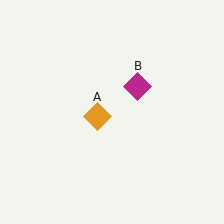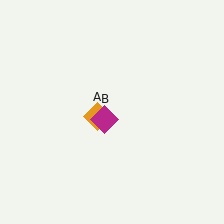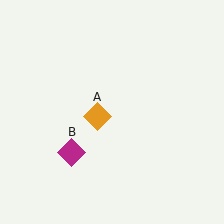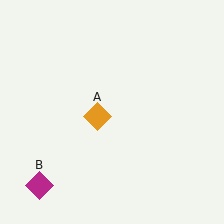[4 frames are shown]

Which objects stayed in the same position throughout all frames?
Orange diamond (object A) remained stationary.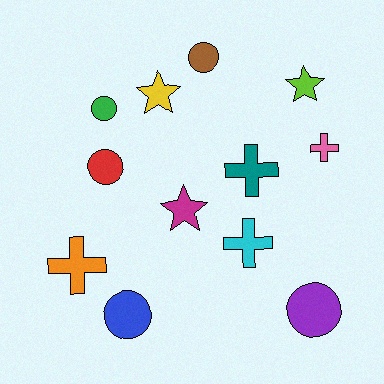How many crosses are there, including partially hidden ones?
There are 4 crosses.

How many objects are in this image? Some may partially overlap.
There are 12 objects.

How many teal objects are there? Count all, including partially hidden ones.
There is 1 teal object.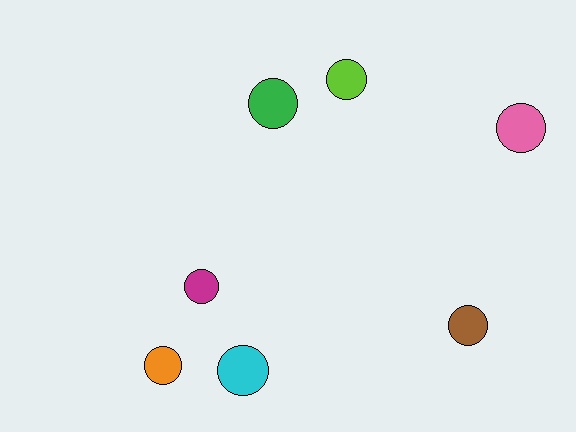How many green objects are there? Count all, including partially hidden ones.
There is 1 green object.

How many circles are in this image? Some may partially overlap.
There are 7 circles.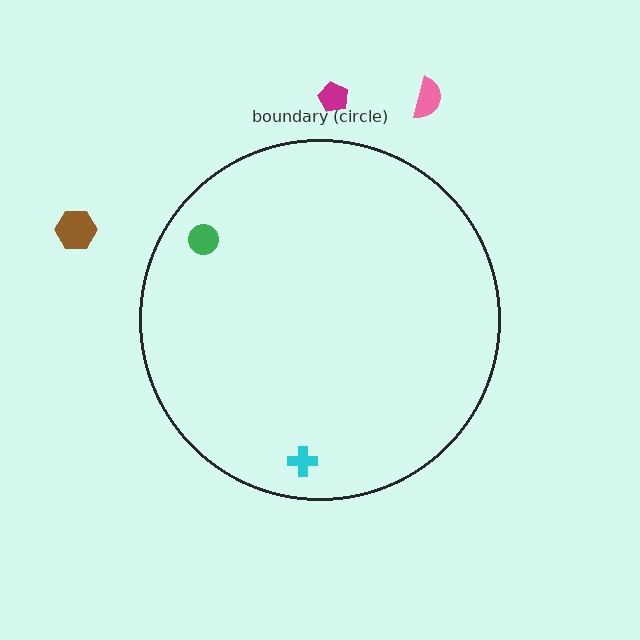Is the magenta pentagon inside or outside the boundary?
Outside.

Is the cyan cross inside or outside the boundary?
Inside.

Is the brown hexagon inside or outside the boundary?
Outside.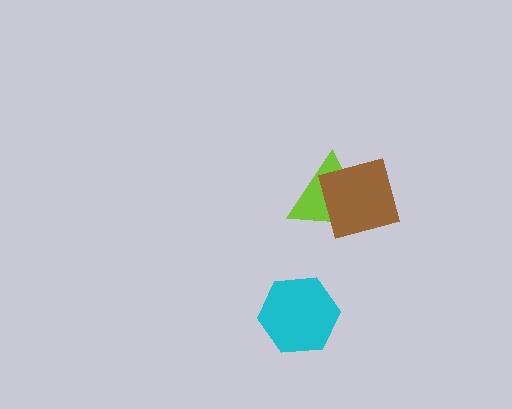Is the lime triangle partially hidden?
Yes, it is partially covered by another shape.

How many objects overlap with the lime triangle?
1 object overlaps with the lime triangle.